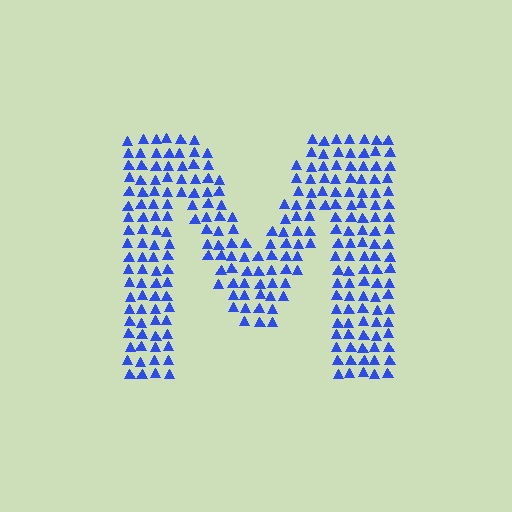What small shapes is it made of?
It is made of small triangles.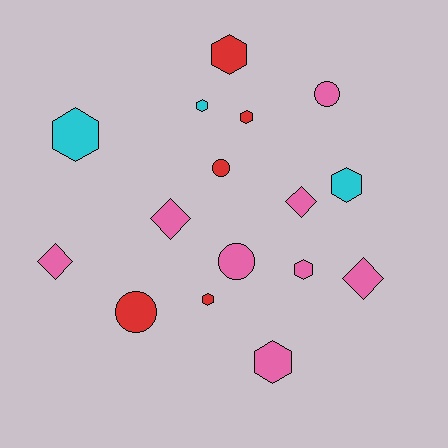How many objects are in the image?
There are 16 objects.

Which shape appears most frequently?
Hexagon, with 8 objects.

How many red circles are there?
There are 2 red circles.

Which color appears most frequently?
Pink, with 8 objects.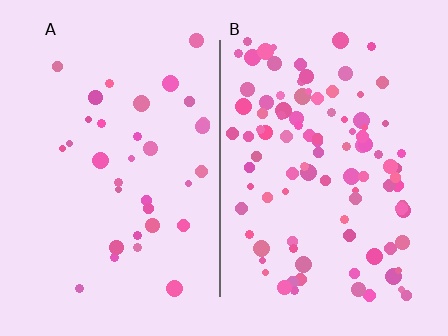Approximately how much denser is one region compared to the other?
Approximately 2.8× — region B over region A.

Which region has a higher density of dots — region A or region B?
B (the right).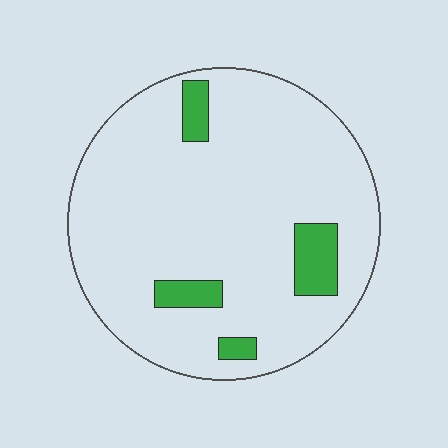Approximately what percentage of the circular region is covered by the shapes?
Approximately 10%.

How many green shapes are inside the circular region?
4.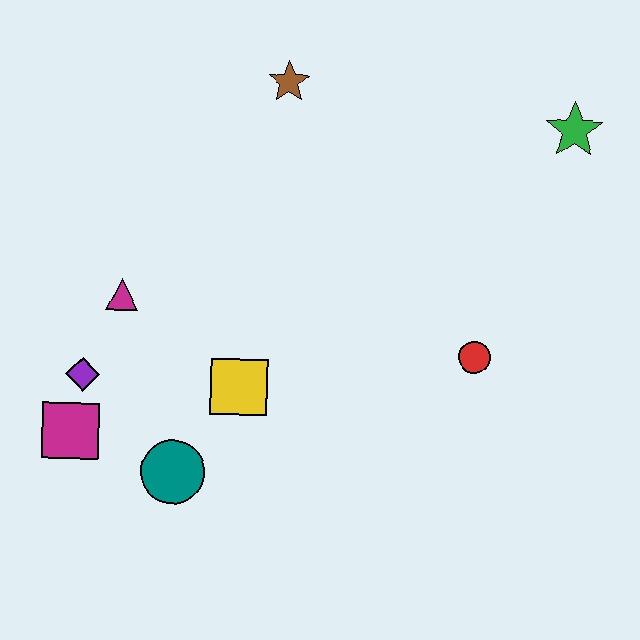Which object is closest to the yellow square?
The teal circle is closest to the yellow square.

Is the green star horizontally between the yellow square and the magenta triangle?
No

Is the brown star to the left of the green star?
Yes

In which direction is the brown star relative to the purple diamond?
The brown star is above the purple diamond.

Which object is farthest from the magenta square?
The green star is farthest from the magenta square.